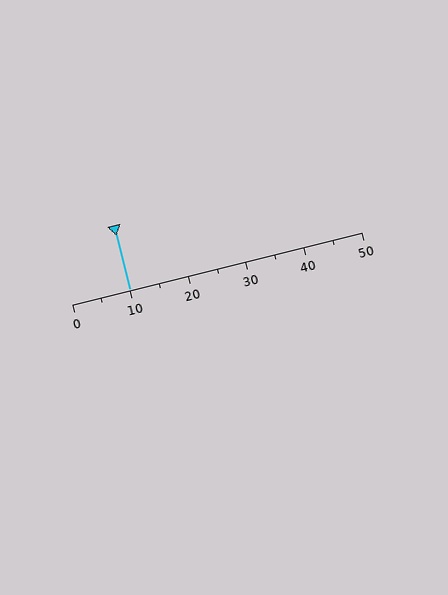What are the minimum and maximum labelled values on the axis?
The axis runs from 0 to 50.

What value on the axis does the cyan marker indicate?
The marker indicates approximately 10.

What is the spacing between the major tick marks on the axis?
The major ticks are spaced 10 apart.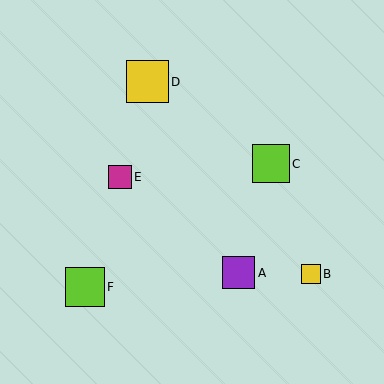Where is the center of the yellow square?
The center of the yellow square is at (147, 82).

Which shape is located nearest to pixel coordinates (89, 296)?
The lime square (labeled F) at (85, 287) is nearest to that location.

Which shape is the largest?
The yellow square (labeled D) is the largest.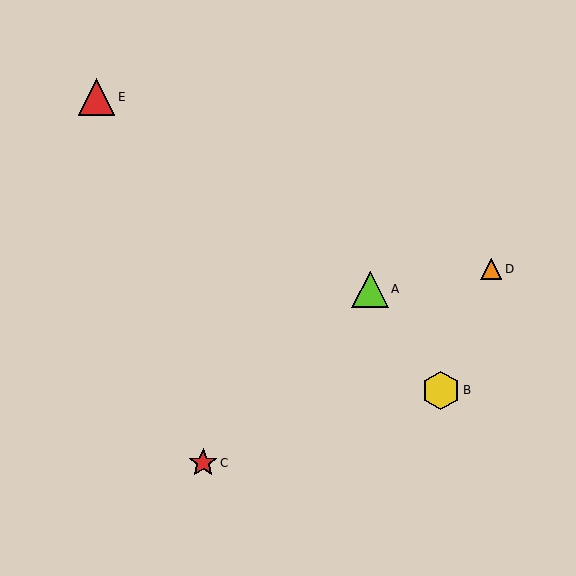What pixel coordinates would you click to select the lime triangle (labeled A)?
Click at (370, 289) to select the lime triangle A.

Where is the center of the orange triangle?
The center of the orange triangle is at (491, 269).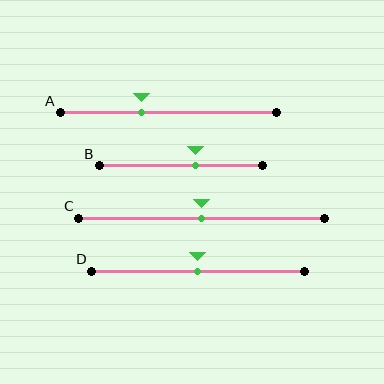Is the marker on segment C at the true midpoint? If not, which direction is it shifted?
Yes, the marker on segment C is at the true midpoint.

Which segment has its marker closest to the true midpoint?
Segment C has its marker closest to the true midpoint.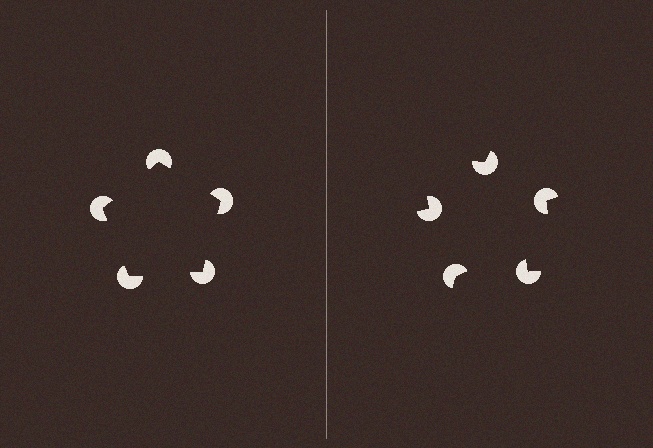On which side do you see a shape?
An illusory pentagon appears on the left side. On the right side the wedge cuts are rotated, so no coherent shape forms.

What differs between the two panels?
The pac-man discs are positioned identically on both sides; only the wedge orientations differ. On the left they align to a pentagon; on the right they are misaligned.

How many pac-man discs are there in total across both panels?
10 — 5 on each side.